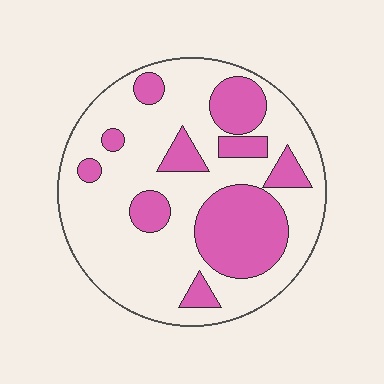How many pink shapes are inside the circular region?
10.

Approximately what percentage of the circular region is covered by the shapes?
Approximately 30%.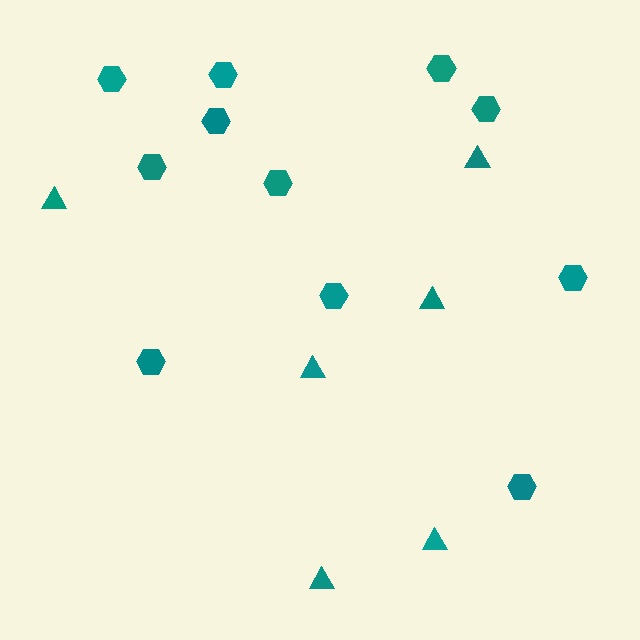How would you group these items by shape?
There are 2 groups: one group of triangles (6) and one group of hexagons (11).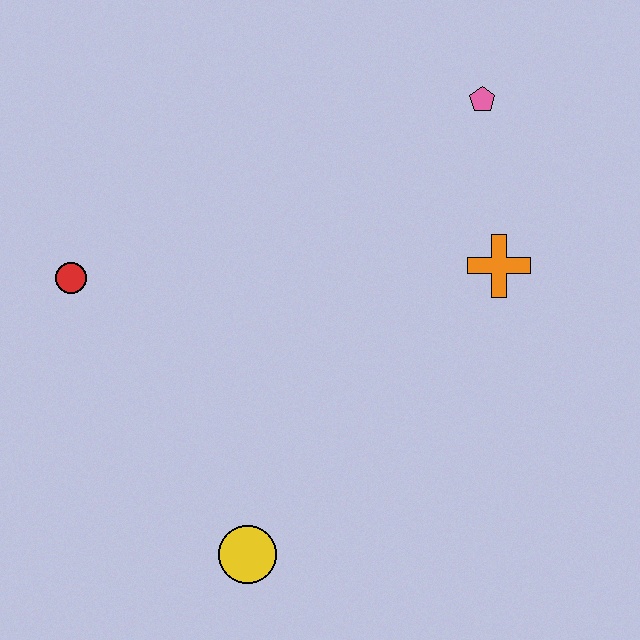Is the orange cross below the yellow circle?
No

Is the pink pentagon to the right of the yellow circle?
Yes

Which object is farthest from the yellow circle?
The pink pentagon is farthest from the yellow circle.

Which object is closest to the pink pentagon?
The orange cross is closest to the pink pentagon.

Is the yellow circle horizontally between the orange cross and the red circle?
Yes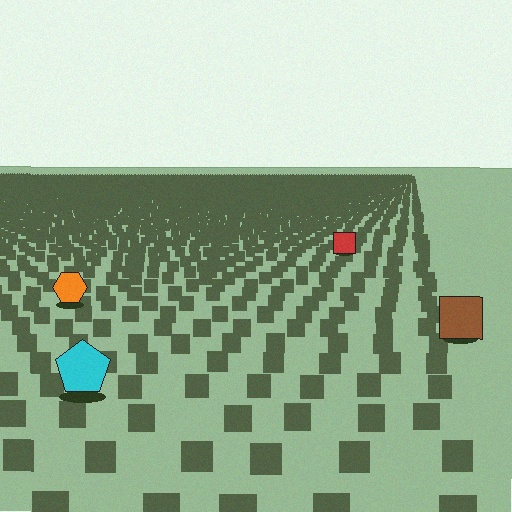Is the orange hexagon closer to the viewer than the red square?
Yes. The orange hexagon is closer — you can tell from the texture gradient: the ground texture is coarser near it.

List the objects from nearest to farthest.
From nearest to farthest: the cyan pentagon, the brown square, the orange hexagon, the red square.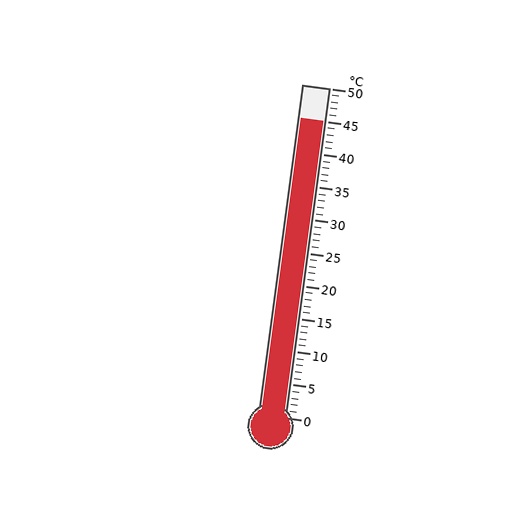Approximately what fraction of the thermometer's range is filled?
The thermometer is filled to approximately 90% of its range.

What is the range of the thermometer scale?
The thermometer scale ranges from 0°C to 50°C.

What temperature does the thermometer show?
The thermometer shows approximately 45°C.